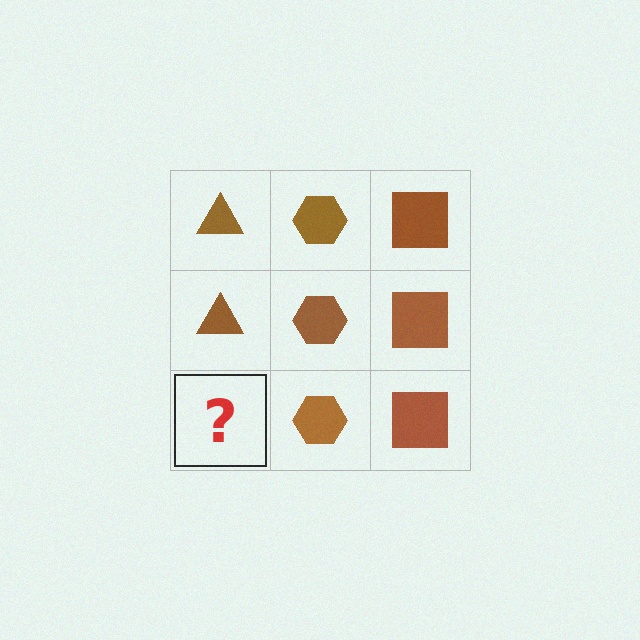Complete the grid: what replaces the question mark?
The question mark should be replaced with a brown triangle.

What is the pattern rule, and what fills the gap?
The rule is that each column has a consistent shape. The gap should be filled with a brown triangle.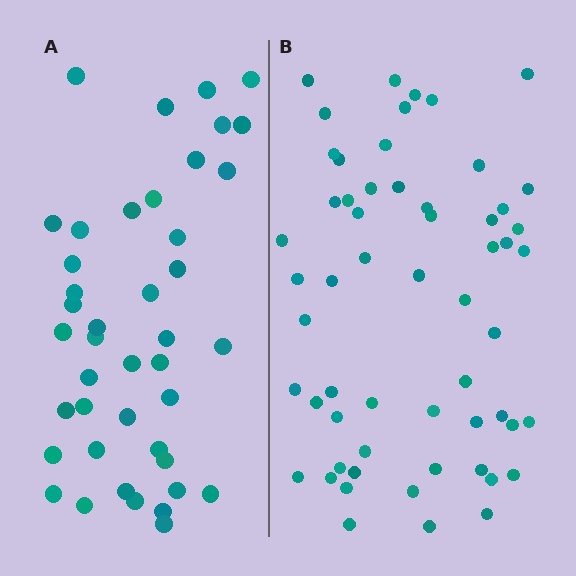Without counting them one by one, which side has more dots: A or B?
Region B (the right region) has more dots.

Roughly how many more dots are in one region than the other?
Region B has approximately 15 more dots than region A.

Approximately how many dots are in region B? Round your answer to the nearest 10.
About 60 dots. (The exact count is 58, which rounds to 60.)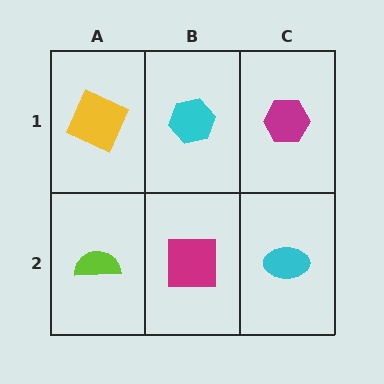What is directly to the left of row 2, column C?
A magenta square.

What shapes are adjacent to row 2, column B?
A cyan hexagon (row 1, column B), a lime semicircle (row 2, column A), a cyan ellipse (row 2, column C).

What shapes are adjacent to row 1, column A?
A lime semicircle (row 2, column A), a cyan hexagon (row 1, column B).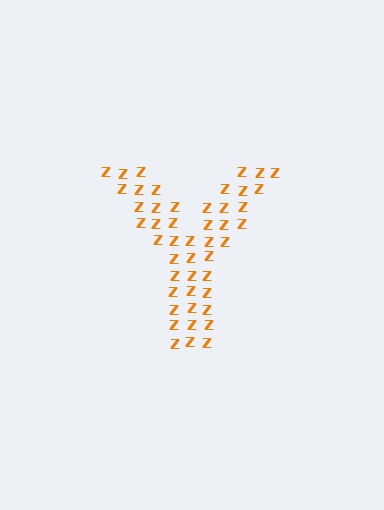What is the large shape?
The large shape is the letter Y.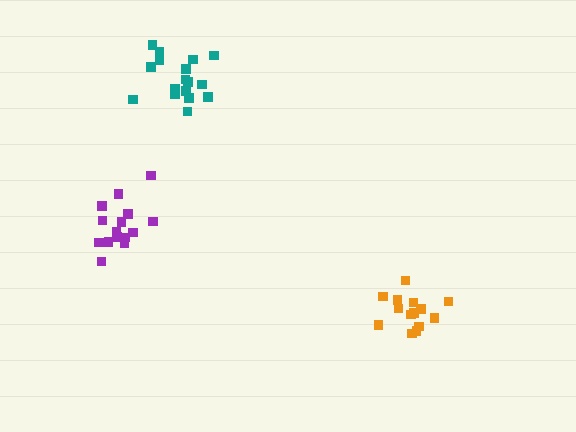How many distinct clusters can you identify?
There are 3 distinct clusters.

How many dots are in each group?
Group 1: 14 dots, Group 2: 15 dots, Group 3: 17 dots (46 total).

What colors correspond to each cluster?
The clusters are colored: orange, purple, teal.